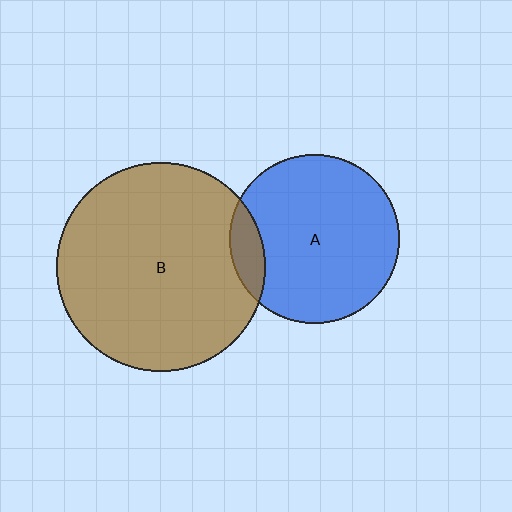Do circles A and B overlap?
Yes.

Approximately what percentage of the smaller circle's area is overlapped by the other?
Approximately 10%.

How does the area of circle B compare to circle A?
Approximately 1.5 times.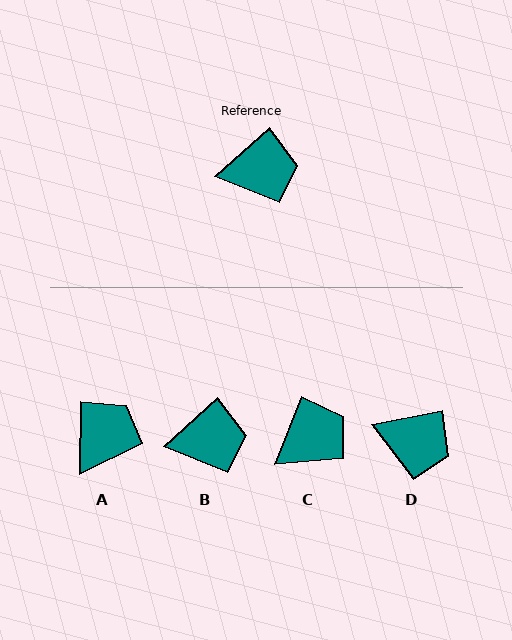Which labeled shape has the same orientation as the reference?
B.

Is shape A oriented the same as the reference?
No, it is off by about 48 degrees.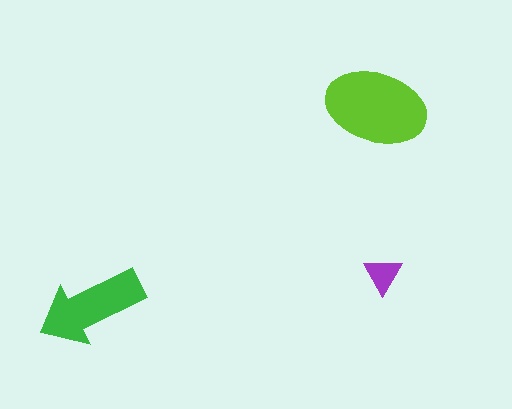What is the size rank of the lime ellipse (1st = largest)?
1st.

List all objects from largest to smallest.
The lime ellipse, the green arrow, the purple triangle.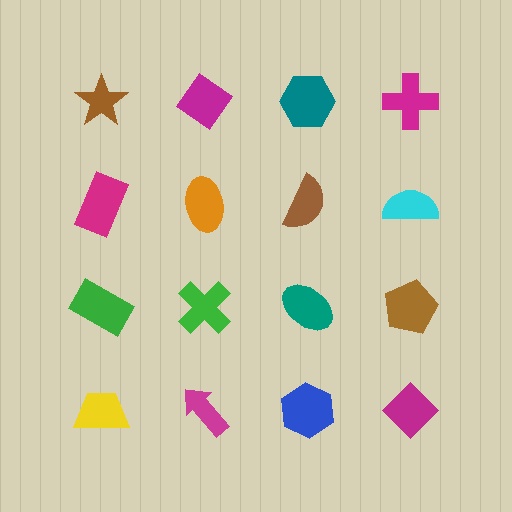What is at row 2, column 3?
A brown semicircle.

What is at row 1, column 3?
A teal hexagon.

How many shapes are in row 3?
4 shapes.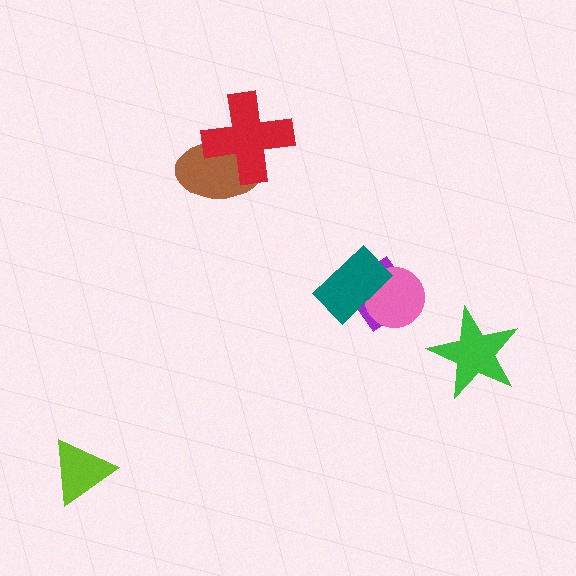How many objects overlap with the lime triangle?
0 objects overlap with the lime triangle.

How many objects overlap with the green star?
0 objects overlap with the green star.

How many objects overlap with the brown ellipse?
1 object overlaps with the brown ellipse.